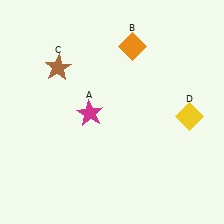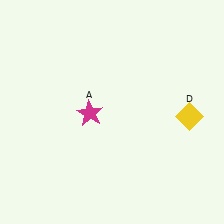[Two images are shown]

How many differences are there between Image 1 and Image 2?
There are 2 differences between the two images.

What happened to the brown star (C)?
The brown star (C) was removed in Image 2. It was in the top-left area of Image 1.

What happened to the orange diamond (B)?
The orange diamond (B) was removed in Image 2. It was in the top-right area of Image 1.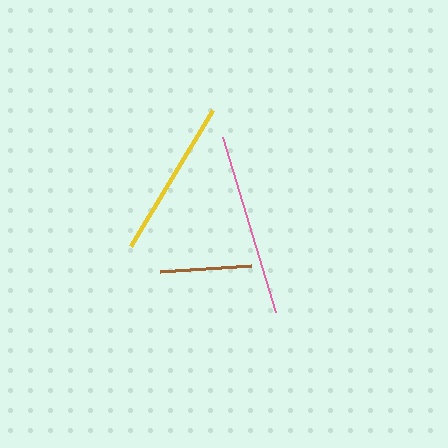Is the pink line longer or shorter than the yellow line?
The pink line is longer than the yellow line.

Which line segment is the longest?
The pink line is the longest at approximately 184 pixels.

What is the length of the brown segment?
The brown segment is approximately 91 pixels long.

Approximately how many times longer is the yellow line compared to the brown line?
The yellow line is approximately 1.7 times the length of the brown line.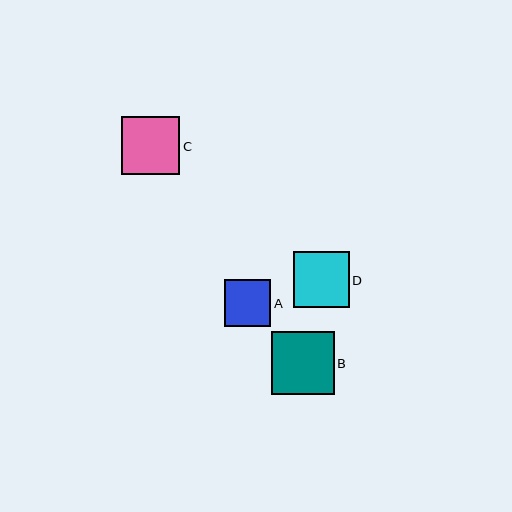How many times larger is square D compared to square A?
Square D is approximately 1.2 times the size of square A.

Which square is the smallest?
Square A is the smallest with a size of approximately 46 pixels.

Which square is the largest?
Square B is the largest with a size of approximately 63 pixels.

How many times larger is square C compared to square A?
Square C is approximately 1.3 times the size of square A.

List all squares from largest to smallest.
From largest to smallest: B, C, D, A.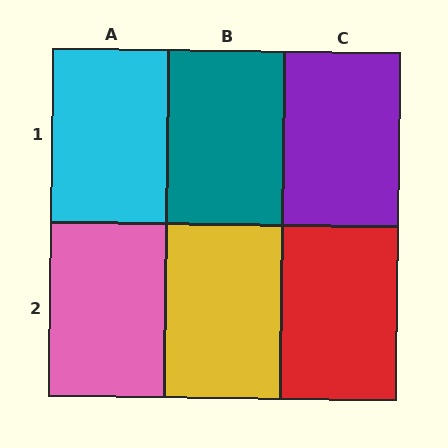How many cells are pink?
1 cell is pink.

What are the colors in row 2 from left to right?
Pink, yellow, red.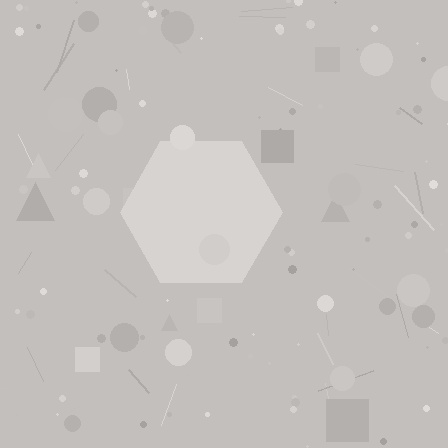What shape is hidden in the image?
A hexagon is hidden in the image.